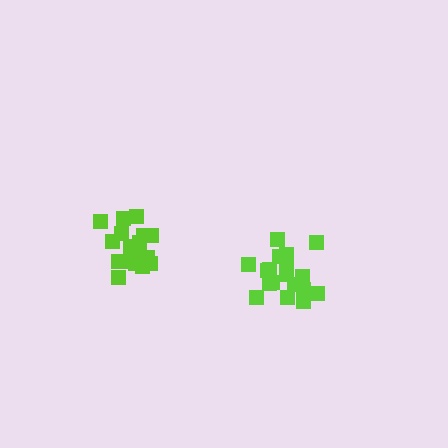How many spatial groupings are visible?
There are 2 spatial groupings.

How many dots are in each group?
Group 1: 18 dots, Group 2: 18 dots (36 total).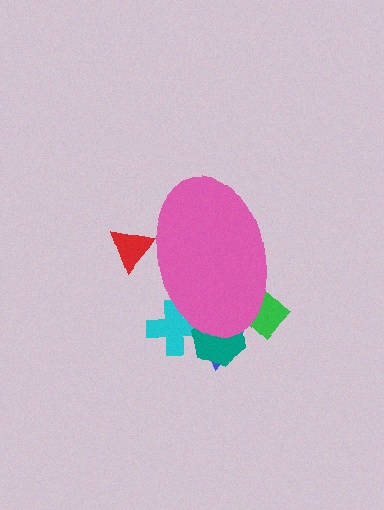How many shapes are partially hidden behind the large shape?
5 shapes are partially hidden.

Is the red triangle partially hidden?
Yes, the red triangle is partially hidden behind the pink ellipse.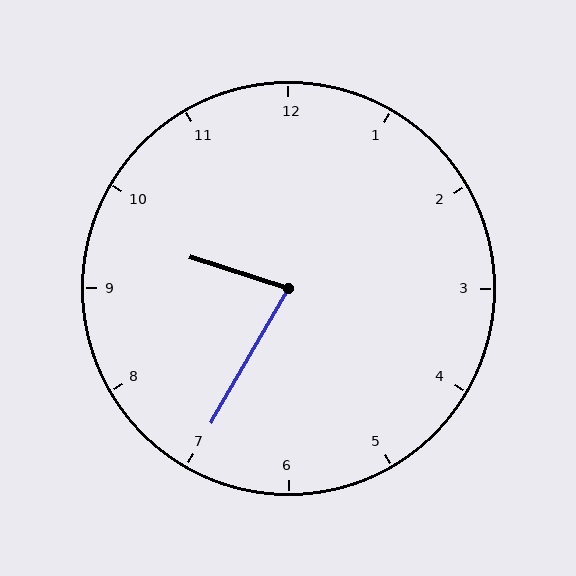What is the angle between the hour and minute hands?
Approximately 78 degrees.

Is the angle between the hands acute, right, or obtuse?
It is acute.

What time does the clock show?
9:35.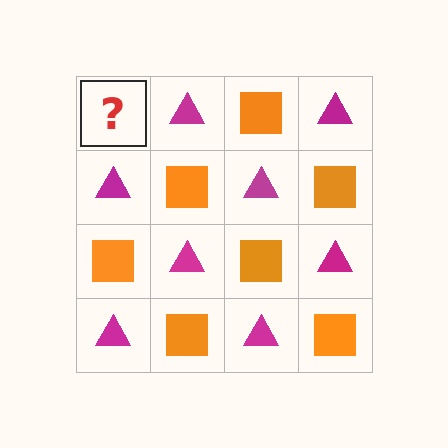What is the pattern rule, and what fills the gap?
The rule is that it alternates orange square and magenta triangle in a checkerboard pattern. The gap should be filled with an orange square.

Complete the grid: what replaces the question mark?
The question mark should be replaced with an orange square.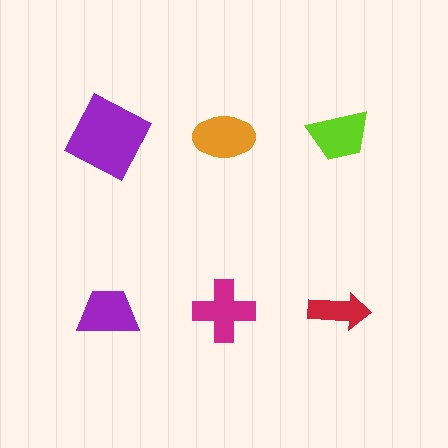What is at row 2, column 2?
A magenta cross.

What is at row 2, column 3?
A red arrow.